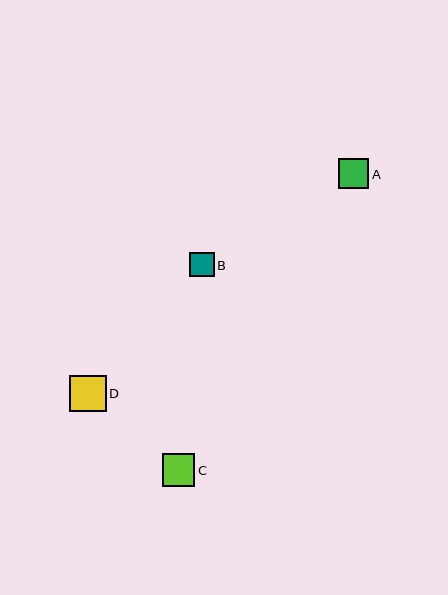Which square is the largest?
Square D is the largest with a size of approximately 36 pixels.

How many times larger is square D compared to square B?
Square D is approximately 1.5 times the size of square B.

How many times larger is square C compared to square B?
Square C is approximately 1.3 times the size of square B.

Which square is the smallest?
Square B is the smallest with a size of approximately 24 pixels.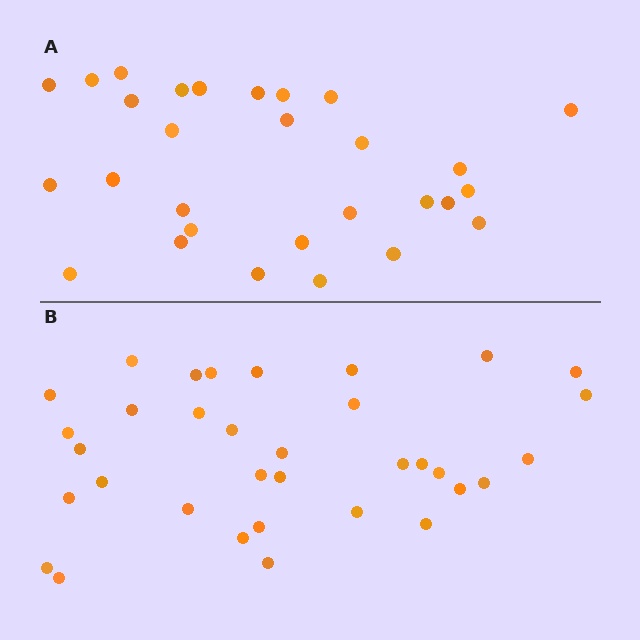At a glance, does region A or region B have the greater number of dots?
Region B (the bottom region) has more dots.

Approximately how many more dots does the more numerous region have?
Region B has about 5 more dots than region A.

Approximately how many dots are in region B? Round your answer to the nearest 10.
About 30 dots. (The exact count is 34, which rounds to 30.)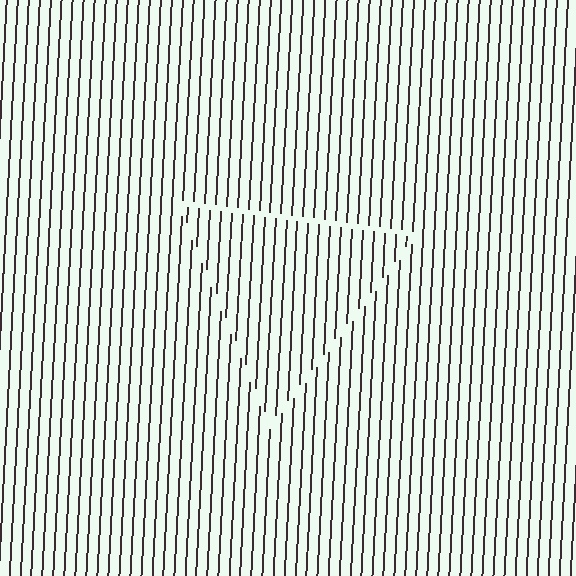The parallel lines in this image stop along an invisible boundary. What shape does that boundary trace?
An illusory triangle. The interior of the shape contains the same grating, shifted by half a period — the contour is defined by the phase discontinuity where line-ends from the inner and outer gratings abut.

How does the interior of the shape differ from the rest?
The interior of the shape contains the same grating, shifted by half a period — the contour is defined by the phase discontinuity where line-ends from the inner and outer gratings abut.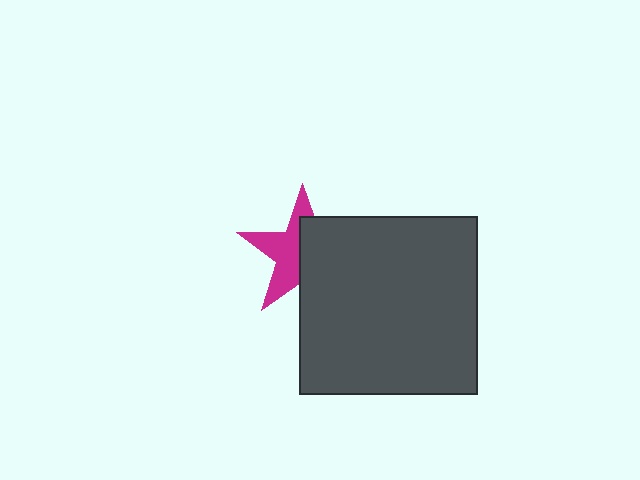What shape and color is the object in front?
The object in front is a dark gray square.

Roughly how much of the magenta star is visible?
About half of it is visible (roughly 49%).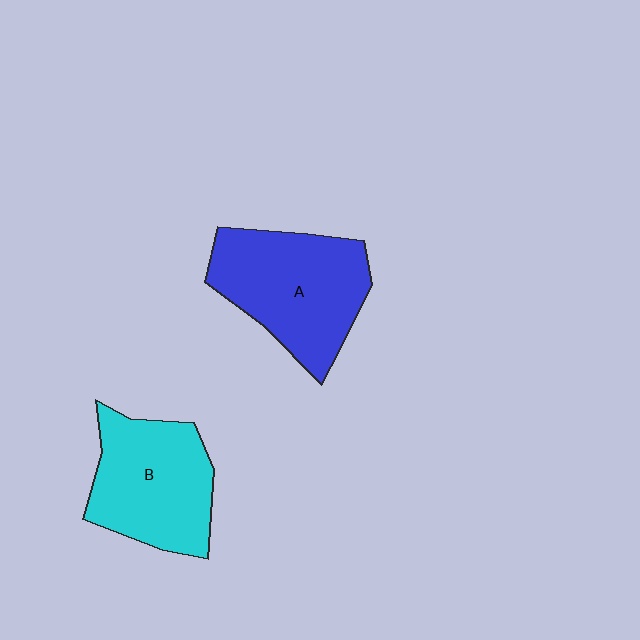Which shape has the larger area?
Shape A (blue).